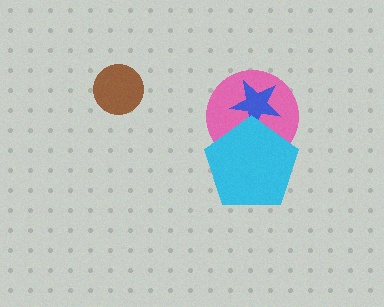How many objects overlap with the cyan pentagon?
2 objects overlap with the cyan pentagon.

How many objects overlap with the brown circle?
0 objects overlap with the brown circle.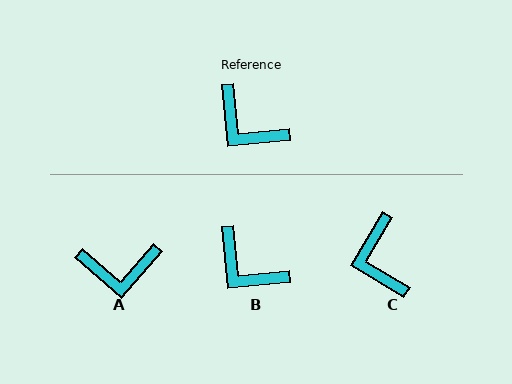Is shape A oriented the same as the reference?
No, it is off by about 43 degrees.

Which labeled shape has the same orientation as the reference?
B.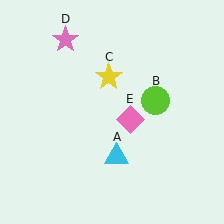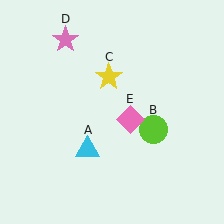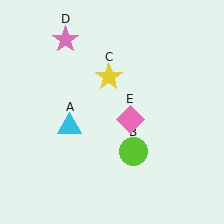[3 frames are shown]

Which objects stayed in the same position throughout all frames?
Yellow star (object C) and pink star (object D) and pink diamond (object E) remained stationary.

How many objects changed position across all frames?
2 objects changed position: cyan triangle (object A), lime circle (object B).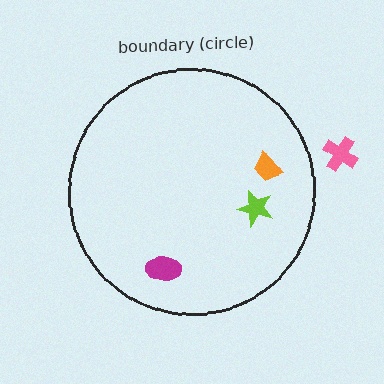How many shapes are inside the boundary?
3 inside, 1 outside.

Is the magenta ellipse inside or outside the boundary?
Inside.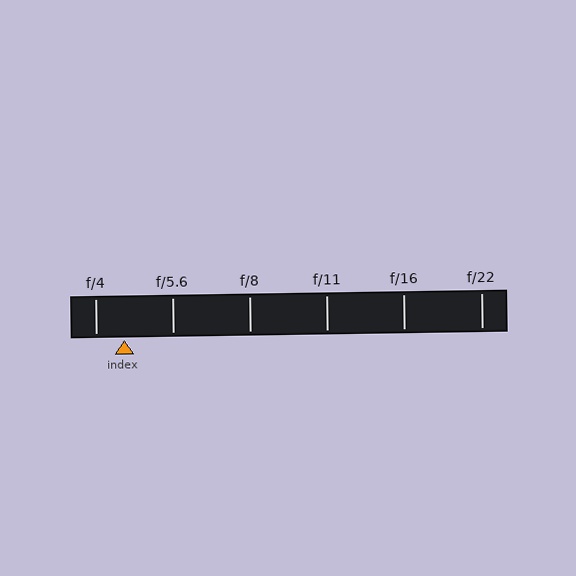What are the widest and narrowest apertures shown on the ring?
The widest aperture shown is f/4 and the narrowest is f/22.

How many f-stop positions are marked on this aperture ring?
There are 6 f-stop positions marked.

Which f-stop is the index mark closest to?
The index mark is closest to f/4.